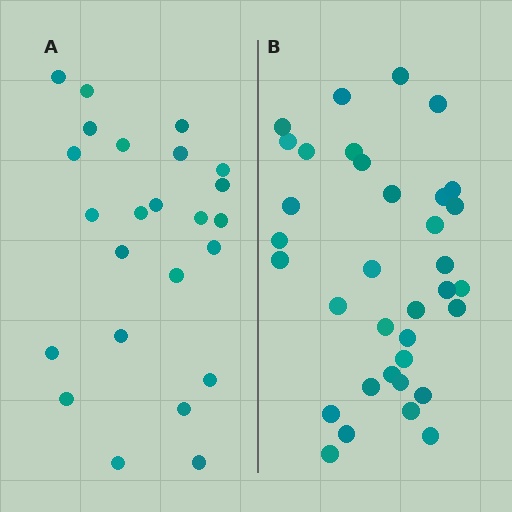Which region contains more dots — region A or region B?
Region B (the right region) has more dots.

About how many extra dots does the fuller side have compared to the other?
Region B has roughly 12 or so more dots than region A.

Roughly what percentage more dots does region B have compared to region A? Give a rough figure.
About 45% more.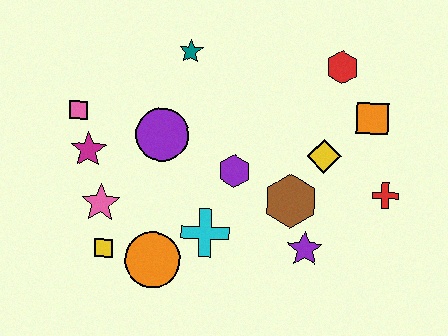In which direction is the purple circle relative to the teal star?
The purple circle is below the teal star.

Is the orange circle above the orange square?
No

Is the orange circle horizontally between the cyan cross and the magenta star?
Yes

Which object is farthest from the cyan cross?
The red hexagon is farthest from the cyan cross.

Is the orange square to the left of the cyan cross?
No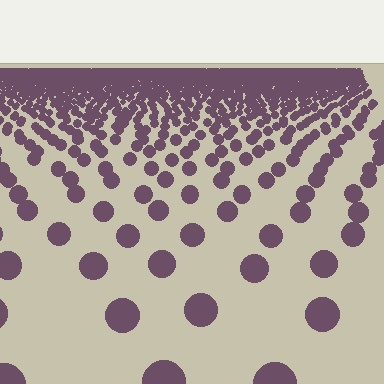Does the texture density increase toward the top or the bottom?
Density increases toward the top.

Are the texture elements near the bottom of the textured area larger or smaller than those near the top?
Larger. Near the bottom, elements are closer to the viewer and appear at a bigger on-screen size.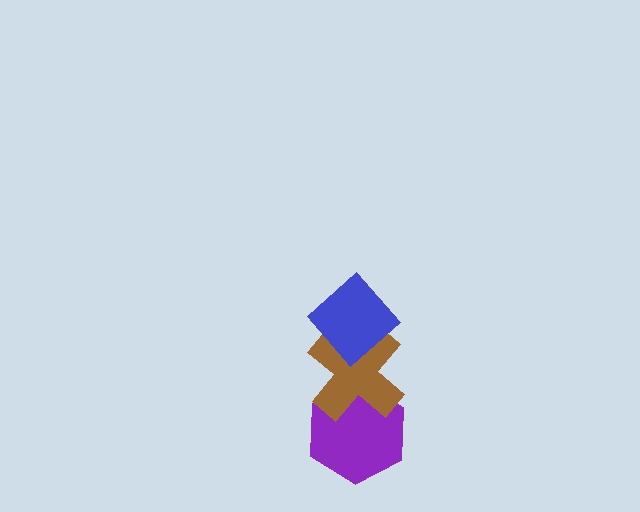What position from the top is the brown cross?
The brown cross is 2nd from the top.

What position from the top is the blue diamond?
The blue diamond is 1st from the top.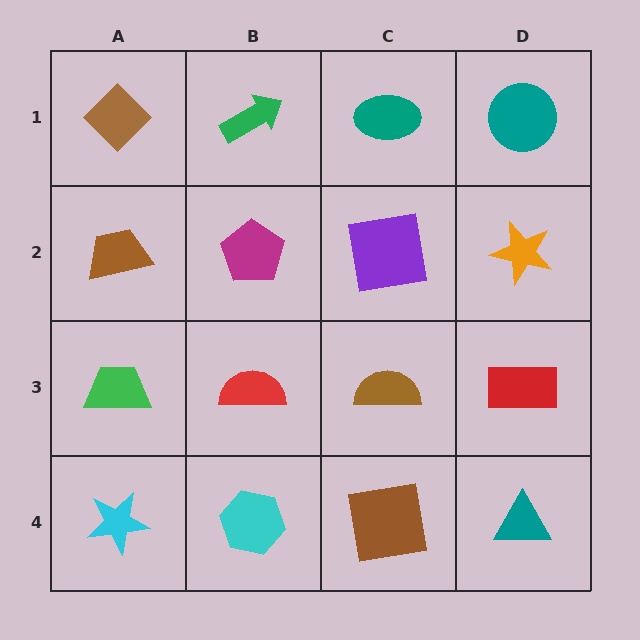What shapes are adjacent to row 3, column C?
A purple square (row 2, column C), a brown square (row 4, column C), a red semicircle (row 3, column B), a red rectangle (row 3, column D).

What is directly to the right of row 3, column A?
A red semicircle.